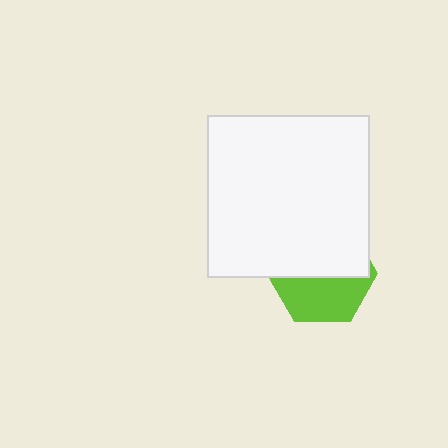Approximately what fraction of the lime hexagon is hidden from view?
Roughly 54% of the lime hexagon is hidden behind the white square.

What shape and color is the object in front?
The object in front is a white square.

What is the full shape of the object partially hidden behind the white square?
The partially hidden object is a lime hexagon.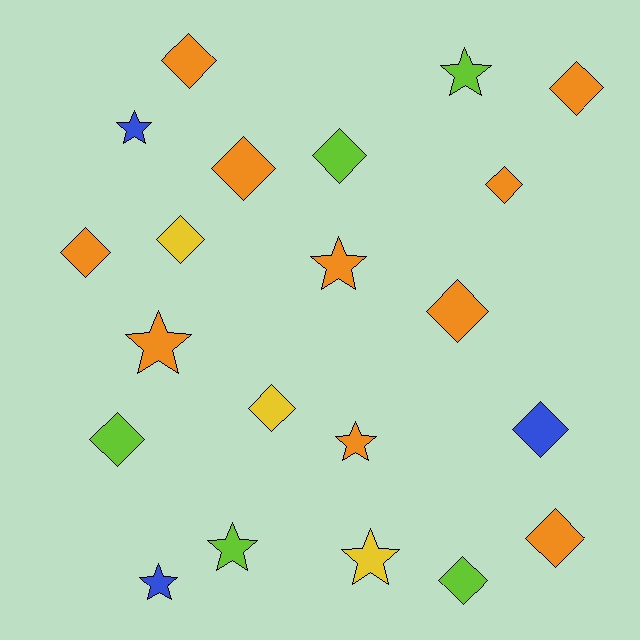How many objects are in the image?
There are 21 objects.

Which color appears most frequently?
Orange, with 10 objects.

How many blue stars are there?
There are 2 blue stars.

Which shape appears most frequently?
Diamond, with 13 objects.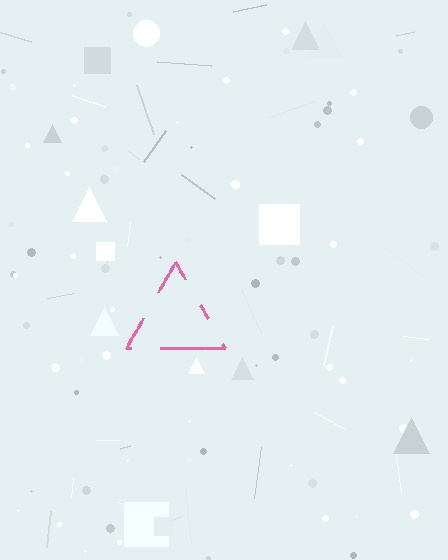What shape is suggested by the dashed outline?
The dashed outline suggests a triangle.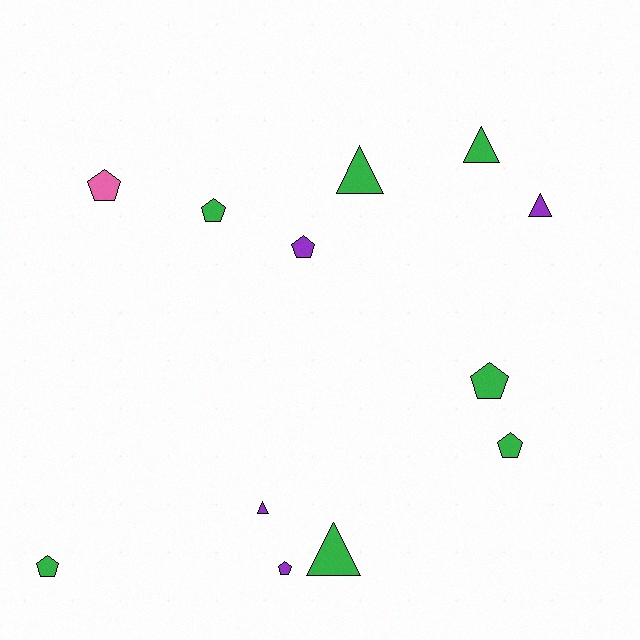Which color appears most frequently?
Green, with 7 objects.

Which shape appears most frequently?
Pentagon, with 7 objects.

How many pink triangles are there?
There are no pink triangles.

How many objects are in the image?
There are 12 objects.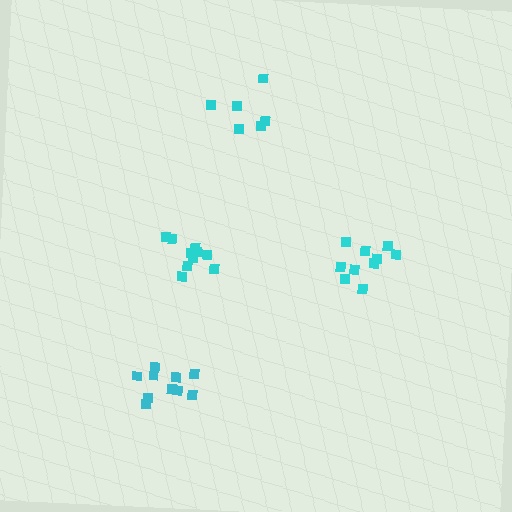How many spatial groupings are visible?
There are 4 spatial groupings.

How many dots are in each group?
Group 1: 10 dots, Group 2: 6 dots, Group 3: 10 dots, Group 4: 10 dots (36 total).